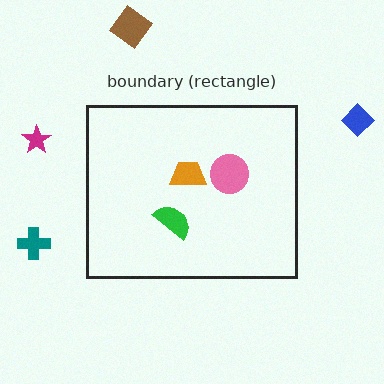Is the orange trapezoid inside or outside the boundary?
Inside.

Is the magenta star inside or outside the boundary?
Outside.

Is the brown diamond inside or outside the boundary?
Outside.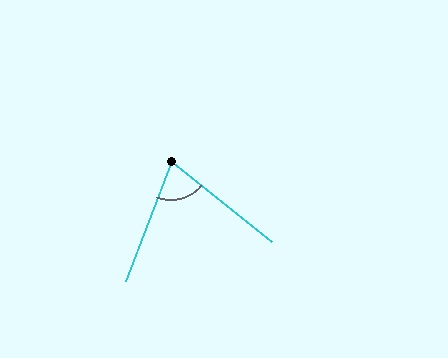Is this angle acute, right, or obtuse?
It is acute.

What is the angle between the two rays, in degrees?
Approximately 72 degrees.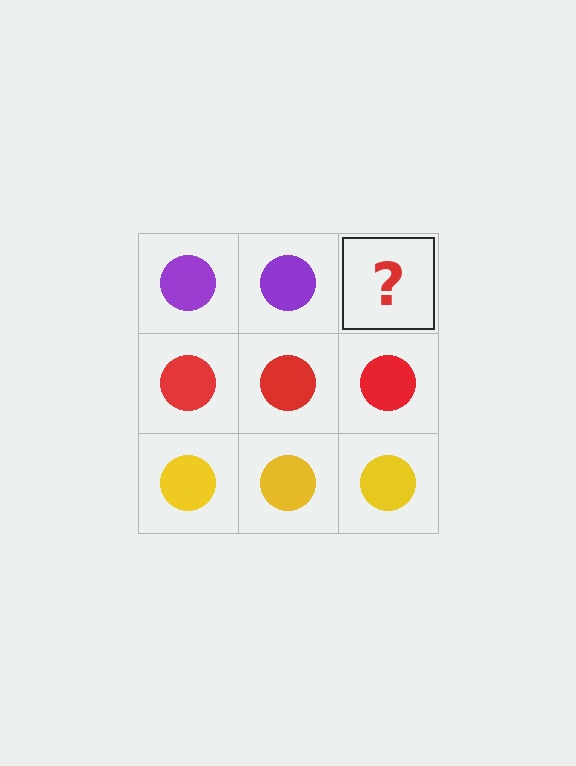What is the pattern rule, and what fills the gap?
The rule is that each row has a consistent color. The gap should be filled with a purple circle.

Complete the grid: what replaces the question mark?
The question mark should be replaced with a purple circle.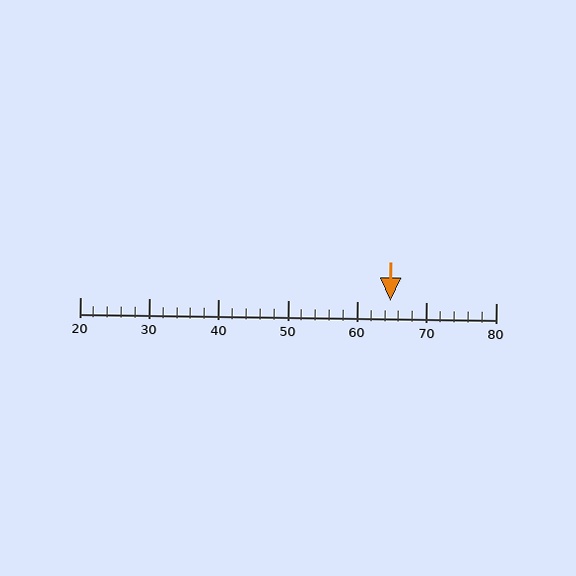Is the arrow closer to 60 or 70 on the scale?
The arrow is closer to 60.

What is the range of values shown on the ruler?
The ruler shows values from 20 to 80.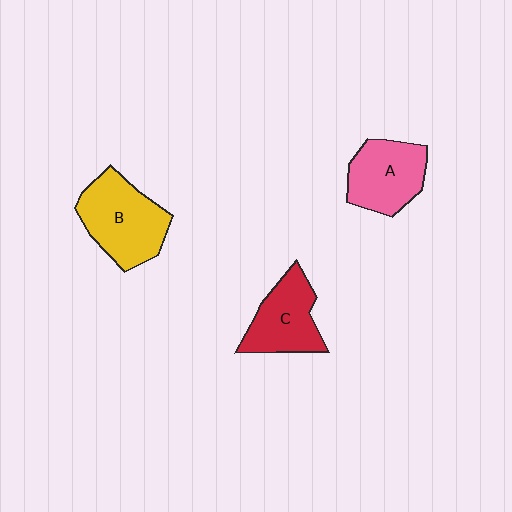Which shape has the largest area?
Shape B (yellow).